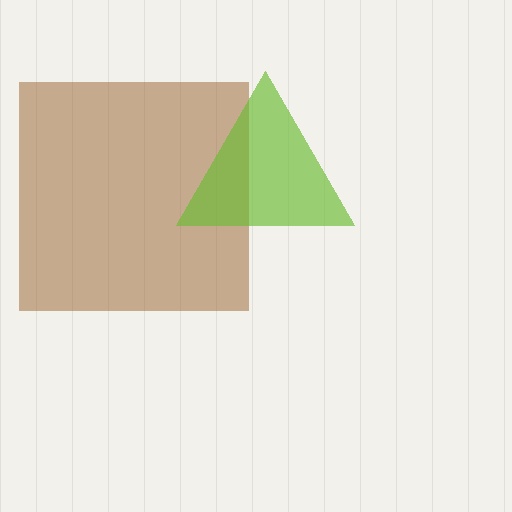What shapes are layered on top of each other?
The layered shapes are: a brown square, a lime triangle.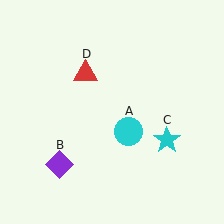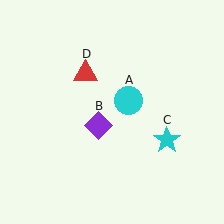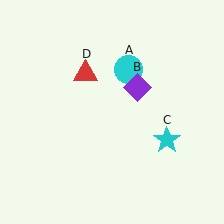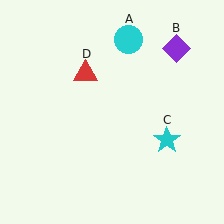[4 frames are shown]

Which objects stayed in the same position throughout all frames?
Cyan star (object C) and red triangle (object D) remained stationary.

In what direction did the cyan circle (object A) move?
The cyan circle (object A) moved up.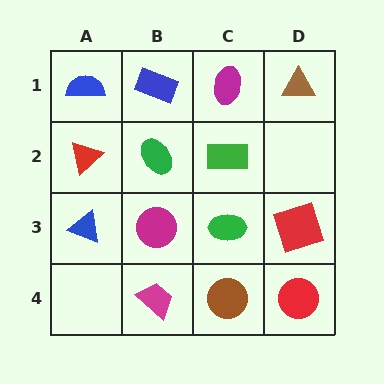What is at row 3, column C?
A green ellipse.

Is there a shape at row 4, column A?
No, that cell is empty.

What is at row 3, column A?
A blue triangle.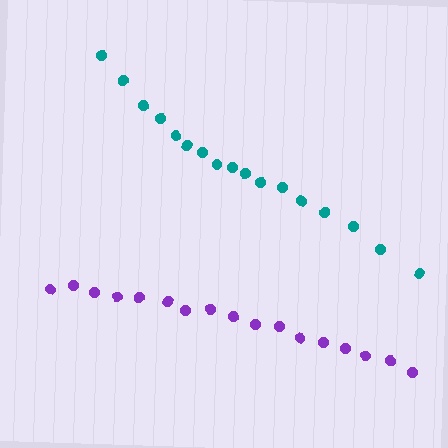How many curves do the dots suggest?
There are 2 distinct paths.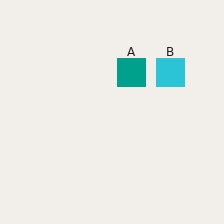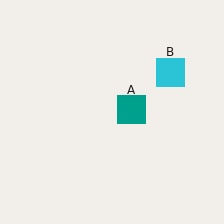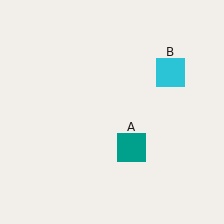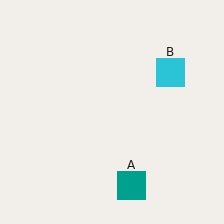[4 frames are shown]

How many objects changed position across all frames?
1 object changed position: teal square (object A).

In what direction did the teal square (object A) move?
The teal square (object A) moved down.